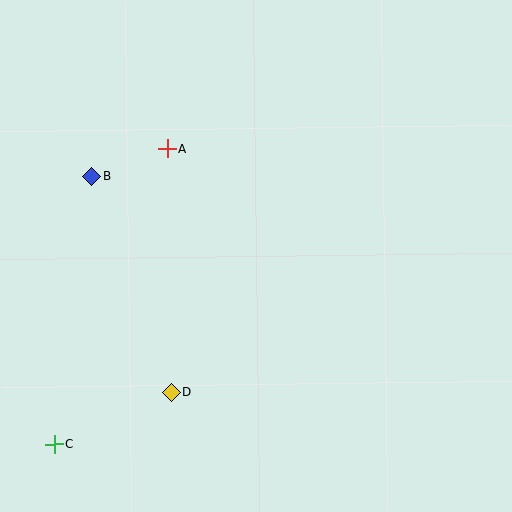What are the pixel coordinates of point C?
Point C is at (54, 444).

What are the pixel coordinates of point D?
Point D is at (171, 392).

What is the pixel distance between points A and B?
The distance between A and B is 80 pixels.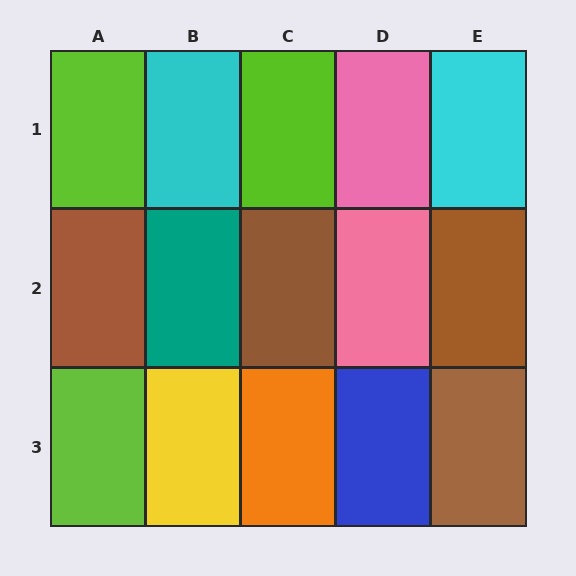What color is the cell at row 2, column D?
Pink.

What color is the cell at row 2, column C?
Brown.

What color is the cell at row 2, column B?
Teal.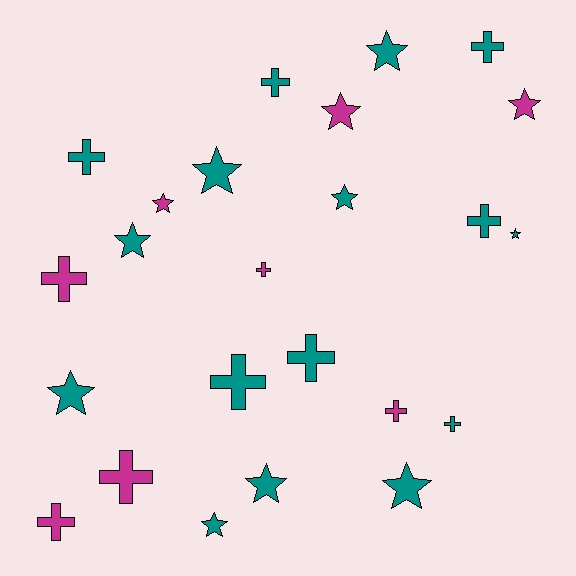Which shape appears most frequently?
Cross, with 12 objects.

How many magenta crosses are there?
There are 5 magenta crosses.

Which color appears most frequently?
Teal, with 16 objects.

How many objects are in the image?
There are 24 objects.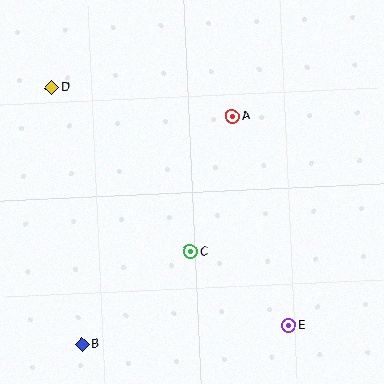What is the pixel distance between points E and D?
The distance between E and D is 336 pixels.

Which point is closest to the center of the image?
Point C at (190, 252) is closest to the center.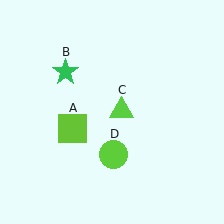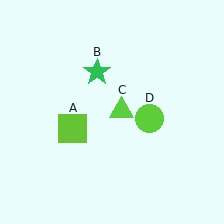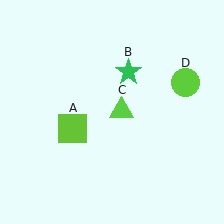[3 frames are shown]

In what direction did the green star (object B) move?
The green star (object B) moved right.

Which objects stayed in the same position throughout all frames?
Lime square (object A) and lime triangle (object C) remained stationary.